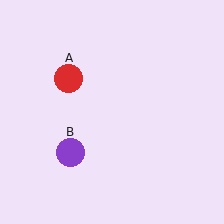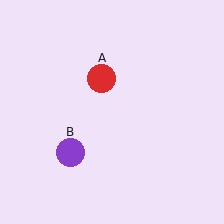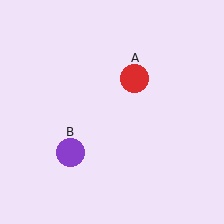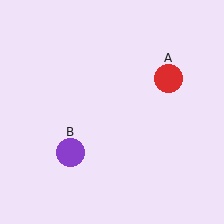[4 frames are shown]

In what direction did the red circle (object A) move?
The red circle (object A) moved right.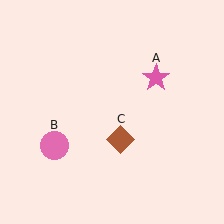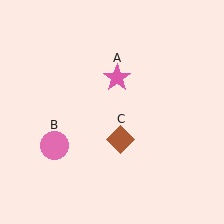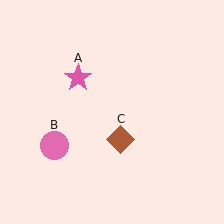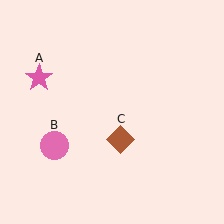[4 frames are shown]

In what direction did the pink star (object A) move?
The pink star (object A) moved left.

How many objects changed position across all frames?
1 object changed position: pink star (object A).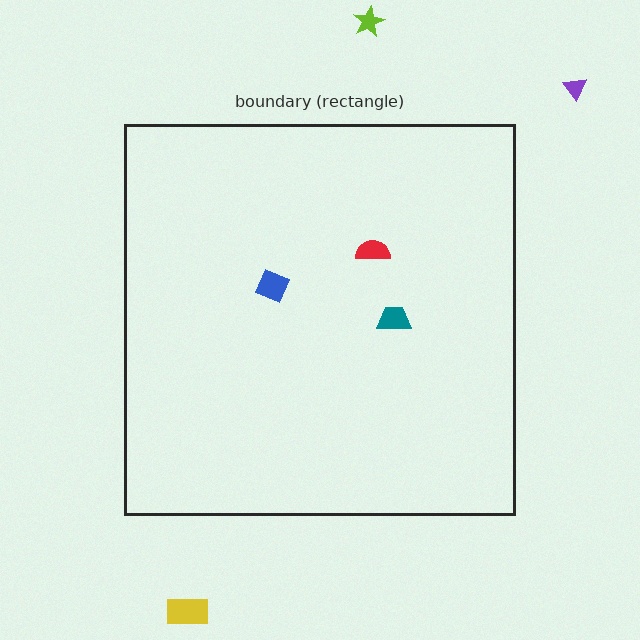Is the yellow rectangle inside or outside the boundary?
Outside.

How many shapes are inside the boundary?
3 inside, 3 outside.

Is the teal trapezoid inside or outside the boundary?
Inside.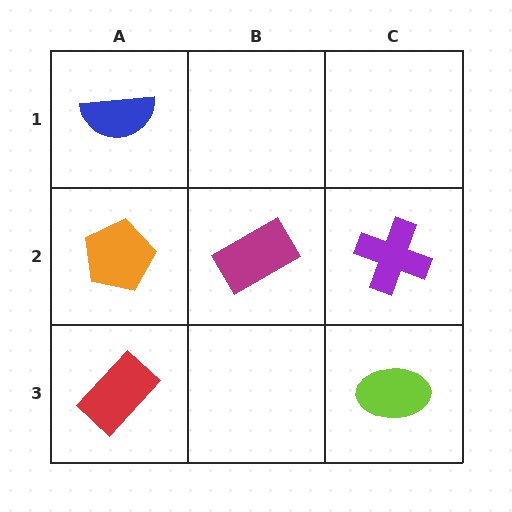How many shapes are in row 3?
2 shapes.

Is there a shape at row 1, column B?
No, that cell is empty.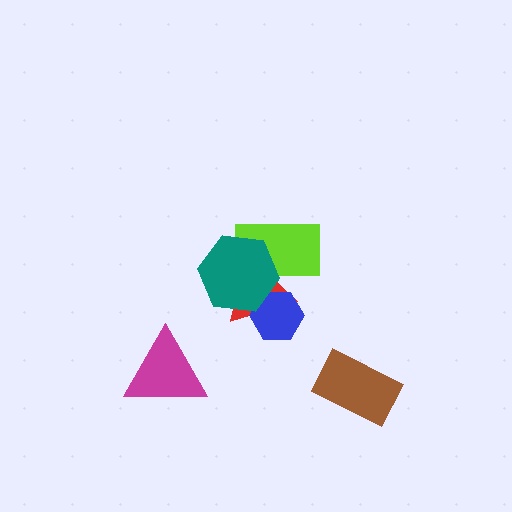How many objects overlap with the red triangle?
3 objects overlap with the red triangle.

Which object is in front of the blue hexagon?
The teal hexagon is in front of the blue hexagon.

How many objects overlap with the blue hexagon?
2 objects overlap with the blue hexagon.